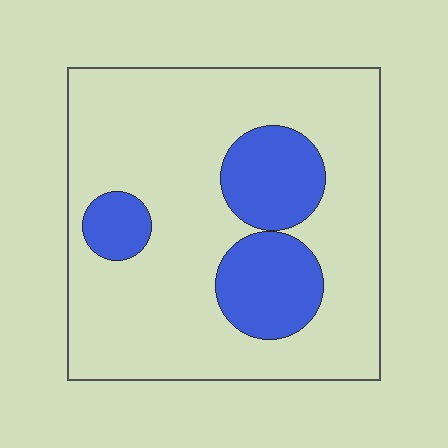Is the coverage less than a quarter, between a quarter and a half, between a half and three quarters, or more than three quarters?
Less than a quarter.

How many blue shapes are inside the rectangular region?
3.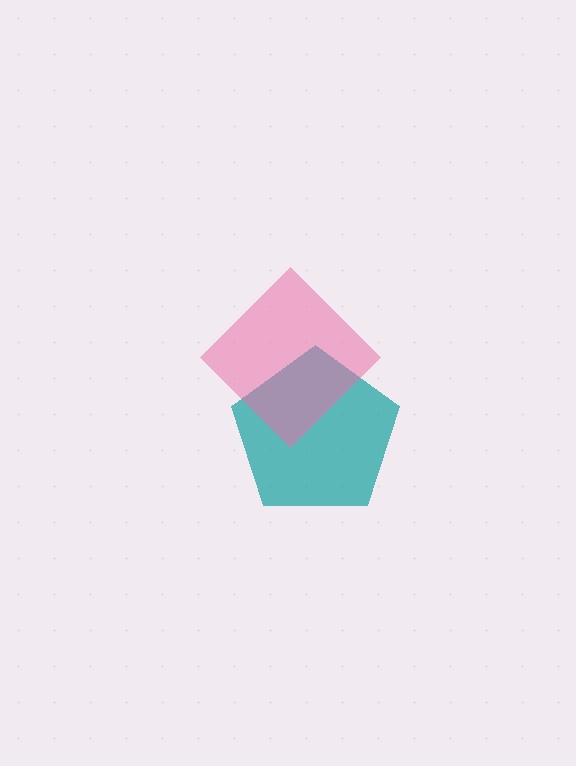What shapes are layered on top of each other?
The layered shapes are: a teal pentagon, a pink diamond.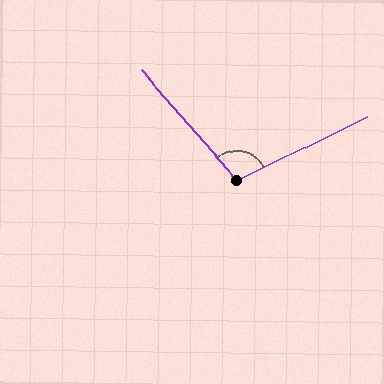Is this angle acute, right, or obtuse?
It is obtuse.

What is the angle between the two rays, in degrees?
Approximately 105 degrees.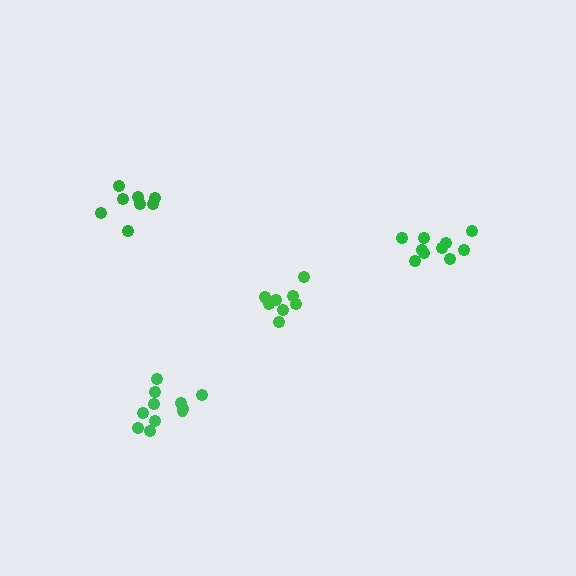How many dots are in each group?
Group 1: 8 dots, Group 2: 9 dots, Group 3: 10 dots, Group 4: 11 dots (38 total).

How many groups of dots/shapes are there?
There are 4 groups.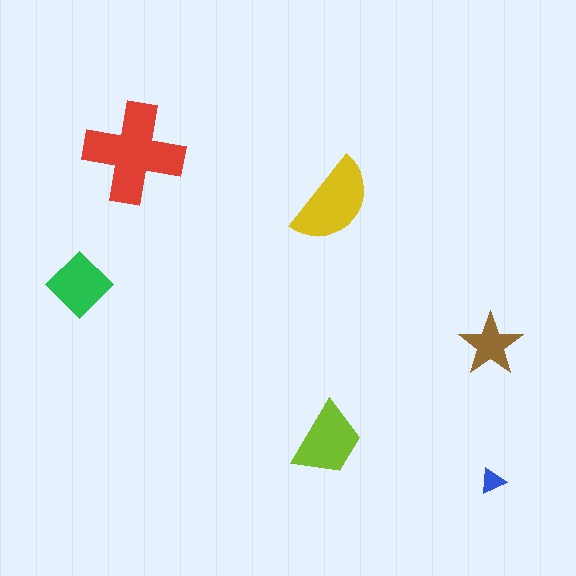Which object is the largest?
The red cross.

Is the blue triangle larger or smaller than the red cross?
Smaller.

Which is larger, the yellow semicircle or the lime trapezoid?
The yellow semicircle.